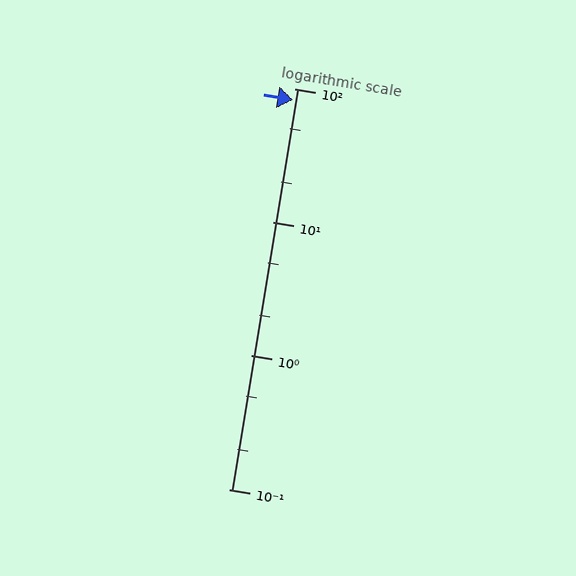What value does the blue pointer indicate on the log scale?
The pointer indicates approximately 82.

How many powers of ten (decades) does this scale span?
The scale spans 3 decades, from 0.1 to 100.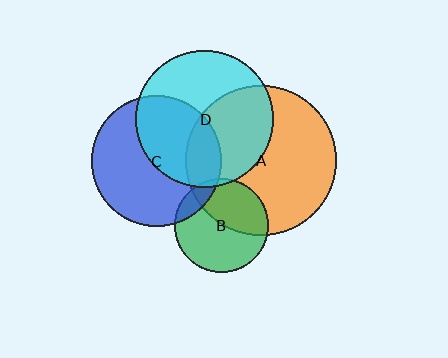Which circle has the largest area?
Circle A (orange).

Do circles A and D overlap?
Yes.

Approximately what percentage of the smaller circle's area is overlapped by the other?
Approximately 45%.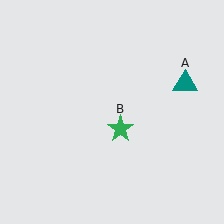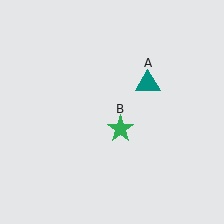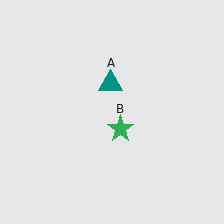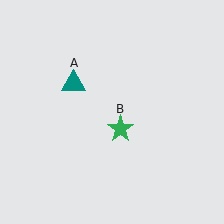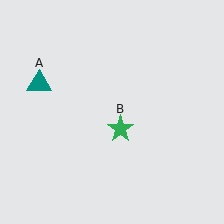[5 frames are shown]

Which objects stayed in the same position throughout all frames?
Green star (object B) remained stationary.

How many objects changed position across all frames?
1 object changed position: teal triangle (object A).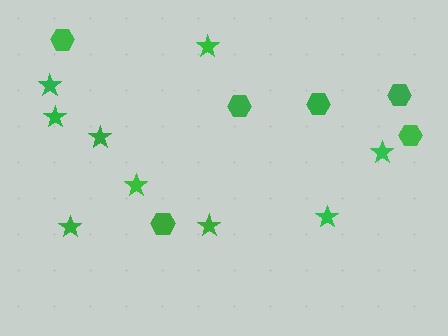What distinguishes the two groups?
There are 2 groups: one group of hexagons (6) and one group of stars (9).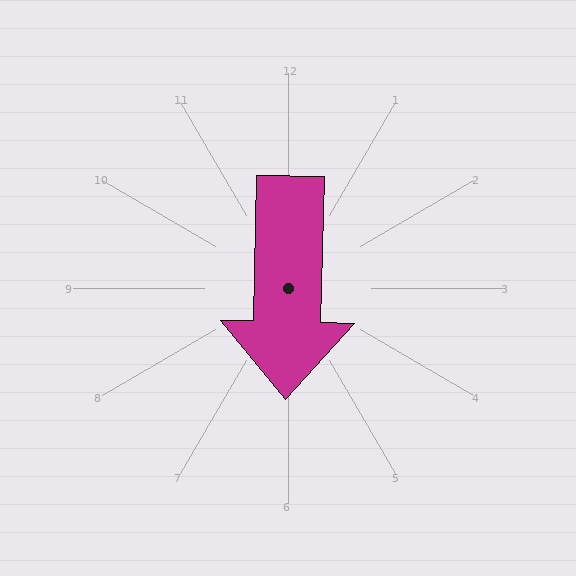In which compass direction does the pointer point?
South.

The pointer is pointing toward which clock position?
Roughly 6 o'clock.